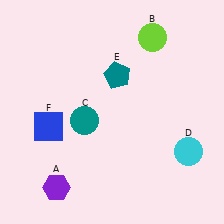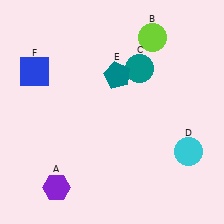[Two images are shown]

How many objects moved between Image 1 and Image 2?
2 objects moved between the two images.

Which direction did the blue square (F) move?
The blue square (F) moved up.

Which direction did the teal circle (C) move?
The teal circle (C) moved right.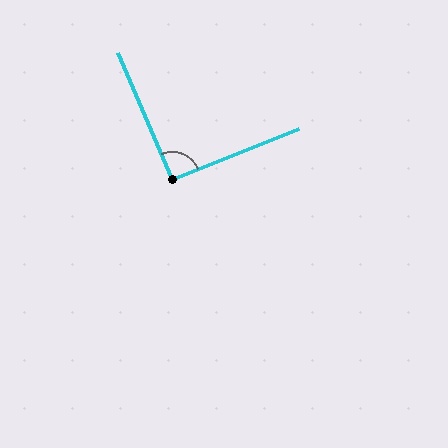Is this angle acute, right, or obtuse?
It is approximately a right angle.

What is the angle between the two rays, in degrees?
Approximately 91 degrees.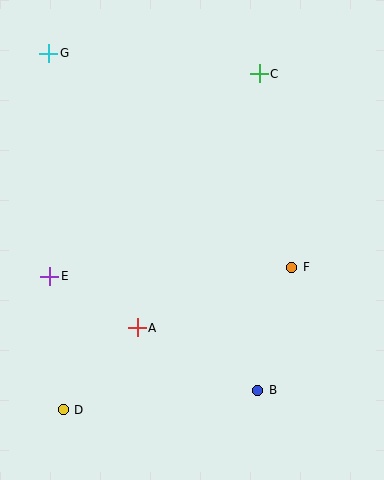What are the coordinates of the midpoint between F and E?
The midpoint between F and E is at (171, 272).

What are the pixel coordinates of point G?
Point G is at (49, 53).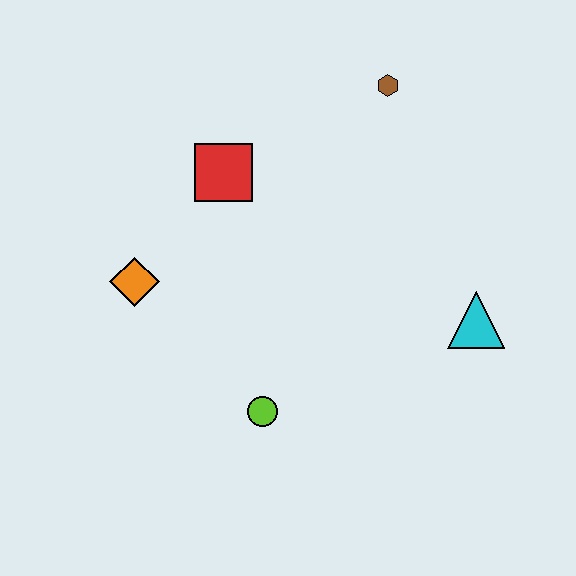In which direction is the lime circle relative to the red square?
The lime circle is below the red square.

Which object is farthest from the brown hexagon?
The lime circle is farthest from the brown hexagon.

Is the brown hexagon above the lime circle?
Yes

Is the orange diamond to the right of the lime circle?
No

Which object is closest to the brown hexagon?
The red square is closest to the brown hexagon.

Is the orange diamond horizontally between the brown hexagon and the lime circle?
No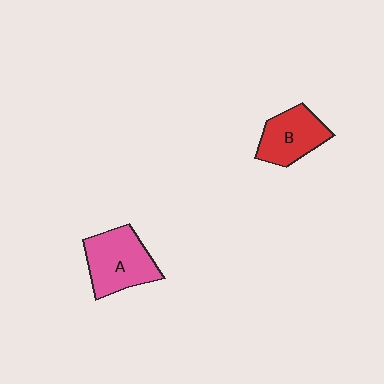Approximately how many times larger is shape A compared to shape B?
Approximately 1.2 times.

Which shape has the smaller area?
Shape B (red).